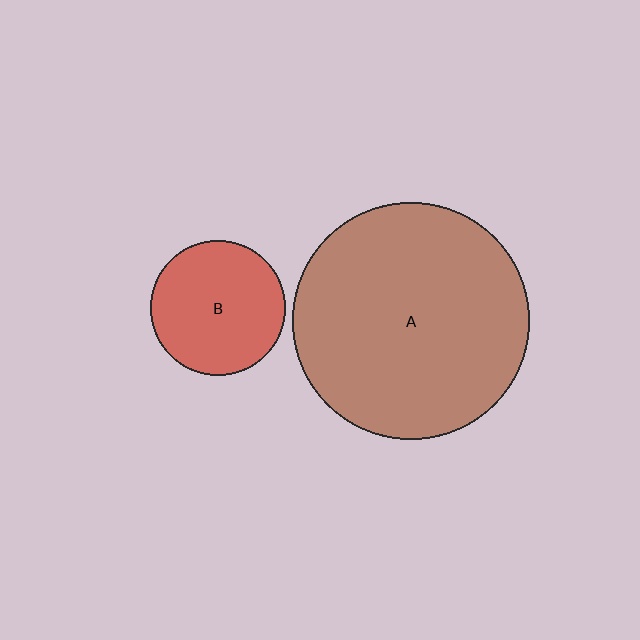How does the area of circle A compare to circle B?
Approximately 3.1 times.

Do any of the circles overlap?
No, none of the circles overlap.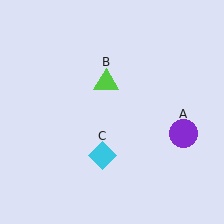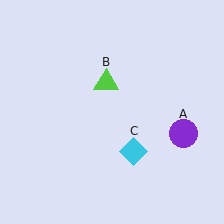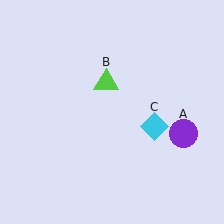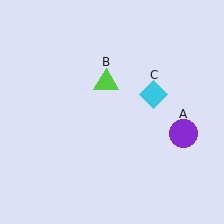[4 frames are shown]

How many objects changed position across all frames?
1 object changed position: cyan diamond (object C).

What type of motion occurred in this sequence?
The cyan diamond (object C) rotated counterclockwise around the center of the scene.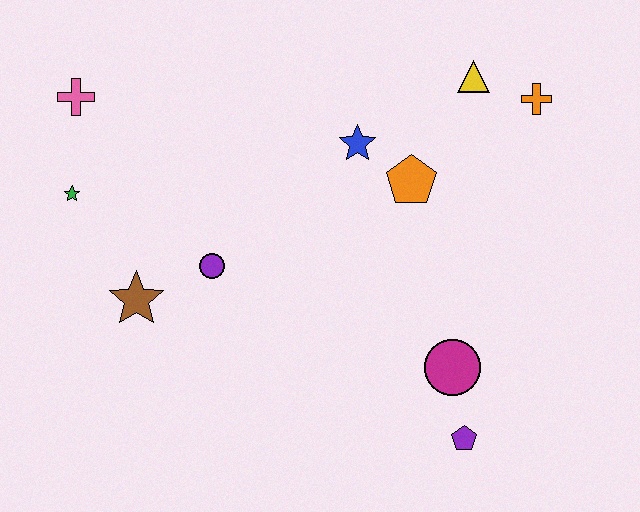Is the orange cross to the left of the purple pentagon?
No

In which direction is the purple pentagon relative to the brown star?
The purple pentagon is to the right of the brown star.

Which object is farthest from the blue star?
The purple pentagon is farthest from the blue star.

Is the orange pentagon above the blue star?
No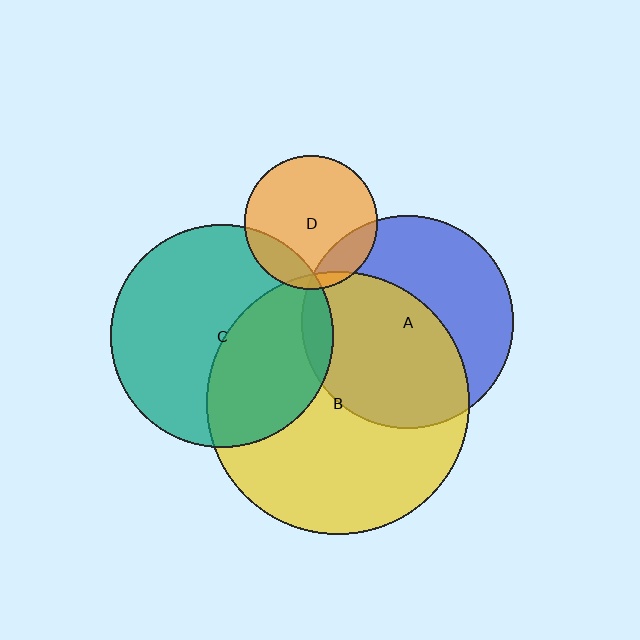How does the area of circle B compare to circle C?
Approximately 1.4 times.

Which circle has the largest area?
Circle B (yellow).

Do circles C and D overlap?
Yes.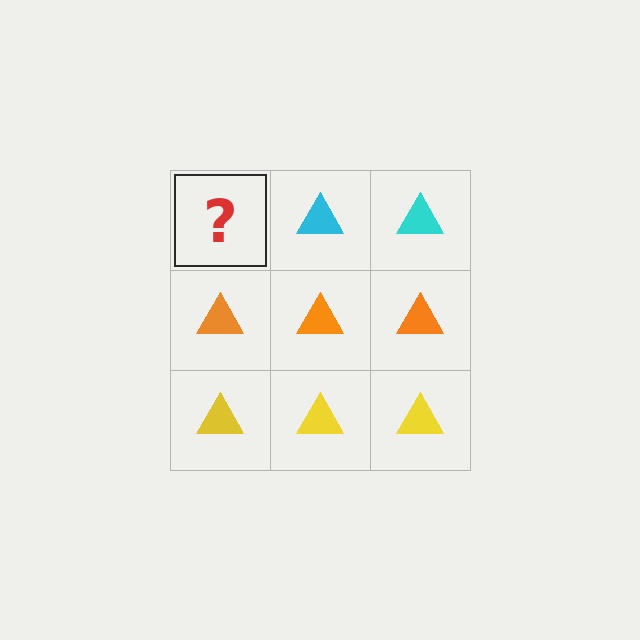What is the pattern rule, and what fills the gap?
The rule is that each row has a consistent color. The gap should be filled with a cyan triangle.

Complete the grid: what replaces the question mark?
The question mark should be replaced with a cyan triangle.